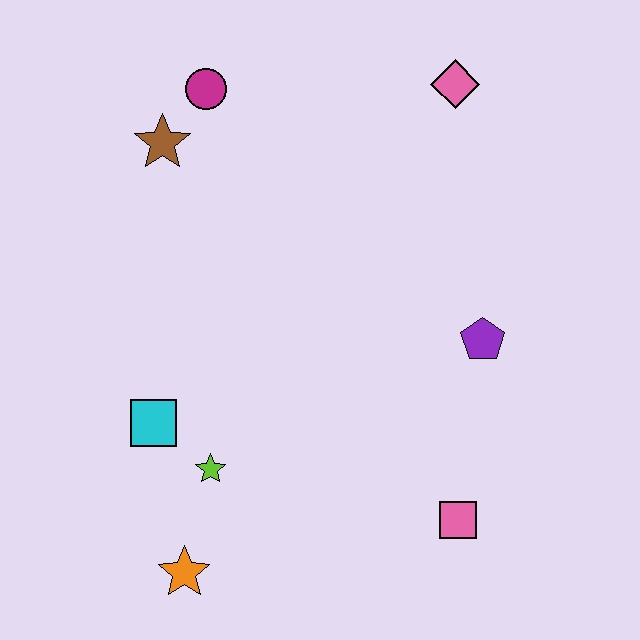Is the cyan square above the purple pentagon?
No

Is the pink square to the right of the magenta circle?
Yes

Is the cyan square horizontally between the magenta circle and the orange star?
No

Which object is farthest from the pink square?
The magenta circle is farthest from the pink square.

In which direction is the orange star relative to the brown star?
The orange star is below the brown star.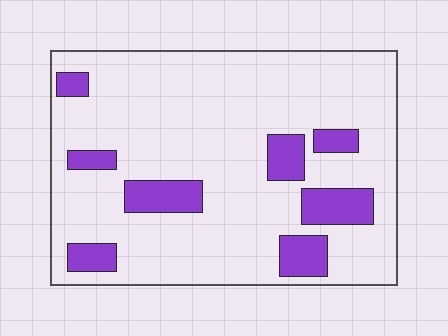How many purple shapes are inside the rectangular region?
8.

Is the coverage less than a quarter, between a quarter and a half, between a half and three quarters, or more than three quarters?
Less than a quarter.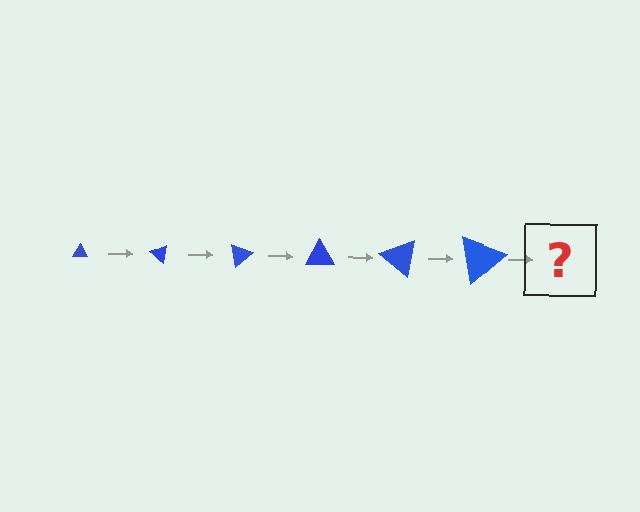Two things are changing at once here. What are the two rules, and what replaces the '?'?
The two rules are that the triangle grows larger each step and it rotates 40 degrees each step. The '?' should be a triangle, larger than the previous one and rotated 240 degrees from the start.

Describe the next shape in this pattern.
It should be a triangle, larger than the previous one and rotated 240 degrees from the start.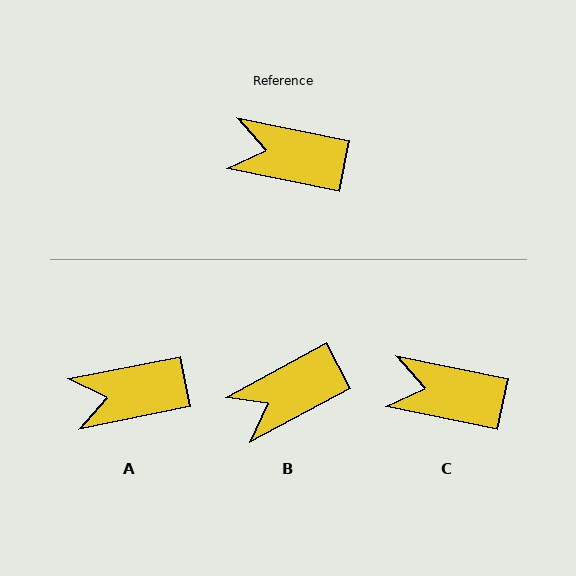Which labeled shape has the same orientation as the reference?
C.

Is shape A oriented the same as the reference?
No, it is off by about 23 degrees.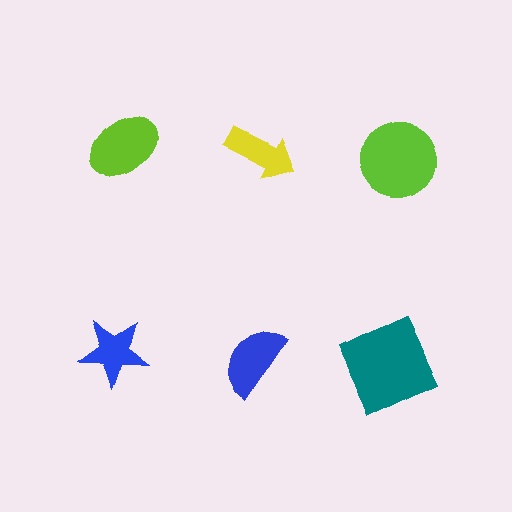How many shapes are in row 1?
3 shapes.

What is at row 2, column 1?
A blue star.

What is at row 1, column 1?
A lime ellipse.